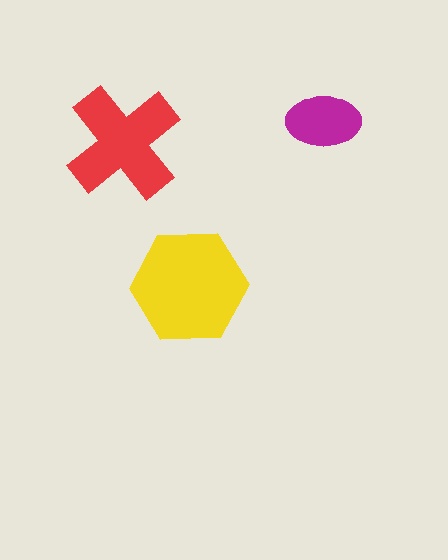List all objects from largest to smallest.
The yellow hexagon, the red cross, the magenta ellipse.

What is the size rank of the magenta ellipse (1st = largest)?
3rd.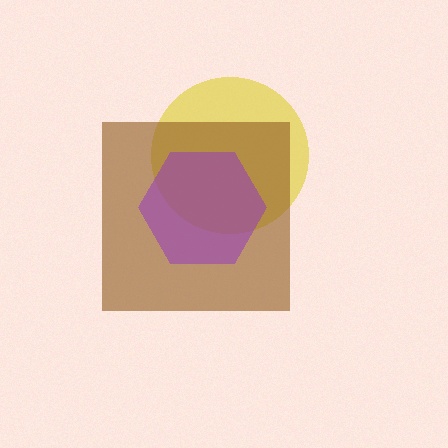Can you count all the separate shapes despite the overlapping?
Yes, there are 3 separate shapes.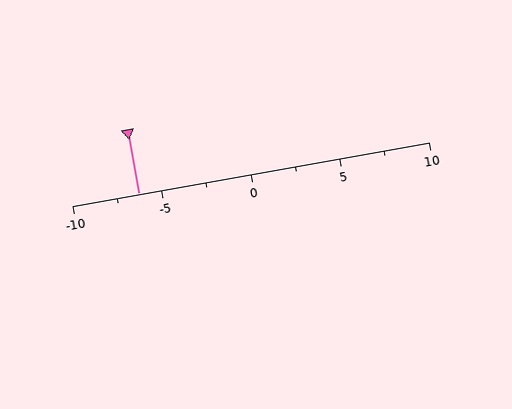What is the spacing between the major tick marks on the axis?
The major ticks are spaced 5 apart.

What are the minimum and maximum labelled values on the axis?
The axis runs from -10 to 10.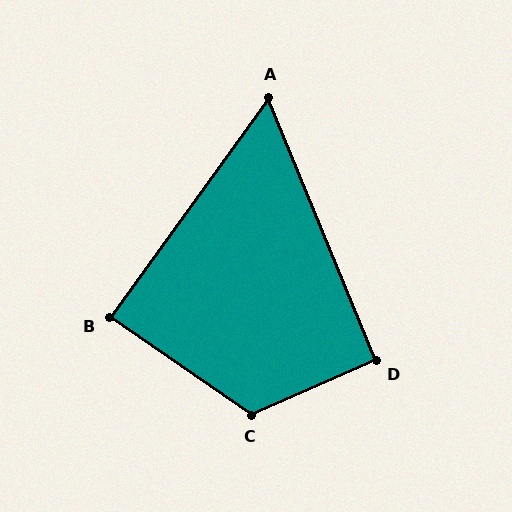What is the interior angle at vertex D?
Approximately 91 degrees (approximately right).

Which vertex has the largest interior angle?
C, at approximately 122 degrees.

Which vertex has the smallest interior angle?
A, at approximately 58 degrees.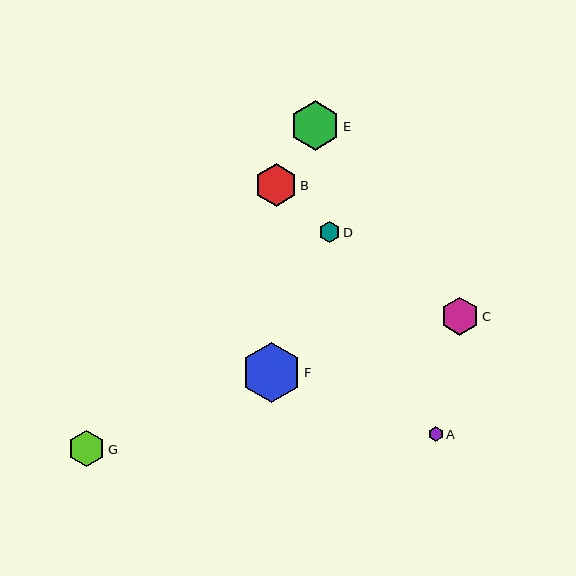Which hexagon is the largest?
Hexagon F is the largest with a size of approximately 59 pixels.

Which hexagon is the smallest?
Hexagon A is the smallest with a size of approximately 15 pixels.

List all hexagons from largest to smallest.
From largest to smallest: F, E, B, C, G, D, A.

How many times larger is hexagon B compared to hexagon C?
Hexagon B is approximately 1.1 times the size of hexagon C.